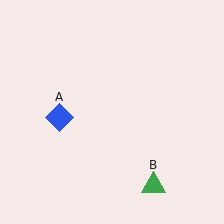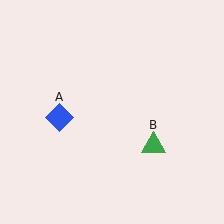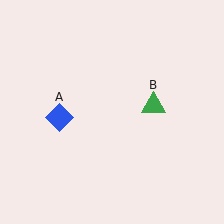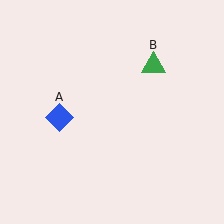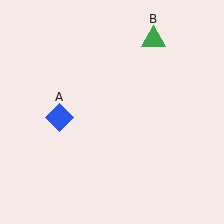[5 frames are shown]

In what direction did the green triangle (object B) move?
The green triangle (object B) moved up.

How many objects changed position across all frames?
1 object changed position: green triangle (object B).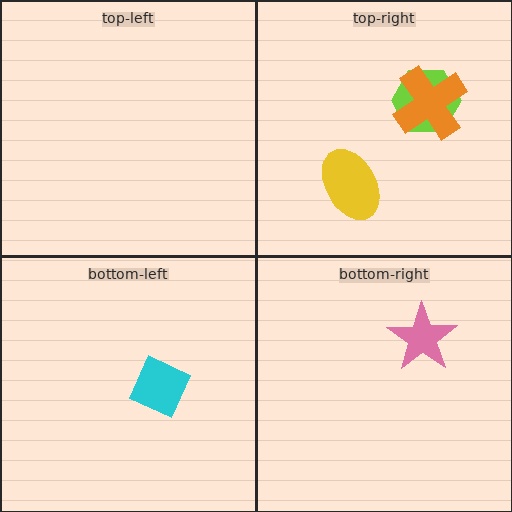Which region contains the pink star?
The bottom-right region.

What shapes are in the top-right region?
The yellow ellipse, the lime hexagon, the orange cross.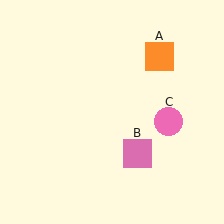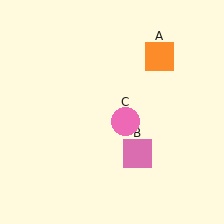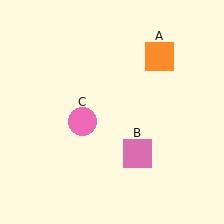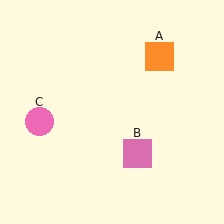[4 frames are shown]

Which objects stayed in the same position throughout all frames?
Orange square (object A) and pink square (object B) remained stationary.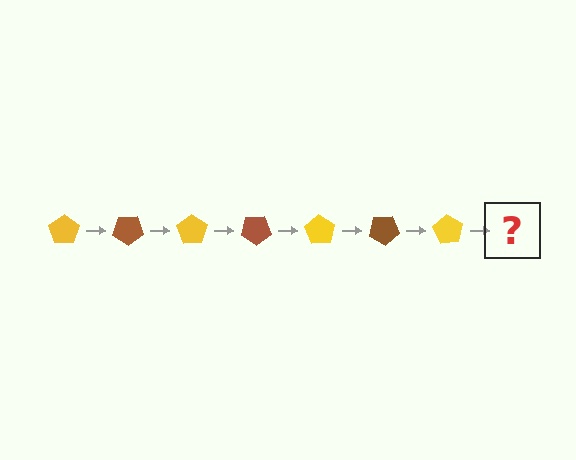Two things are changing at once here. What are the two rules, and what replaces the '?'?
The two rules are that it rotates 35 degrees each step and the color cycles through yellow and brown. The '?' should be a brown pentagon, rotated 245 degrees from the start.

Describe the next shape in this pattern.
It should be a brown pentagon, rotated 245 degrees from the start.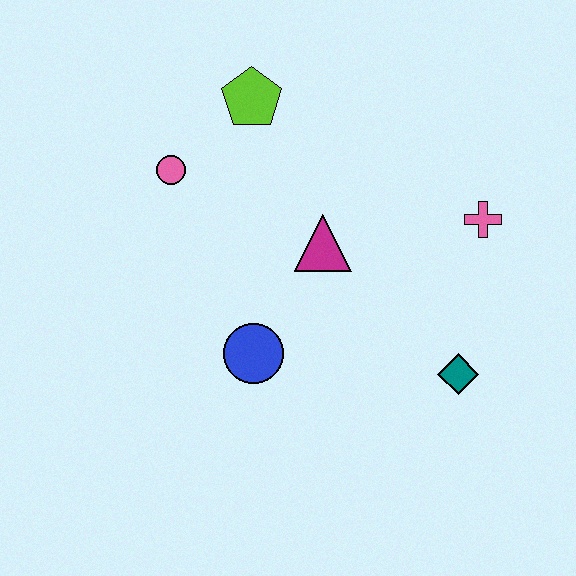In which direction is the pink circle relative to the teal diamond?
The pink circle is to the left of the teal diamond.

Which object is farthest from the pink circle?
The teal diamond is farthest from the pink circle.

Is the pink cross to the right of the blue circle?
Yes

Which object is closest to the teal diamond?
The pink cross is closest to the teal diamond.